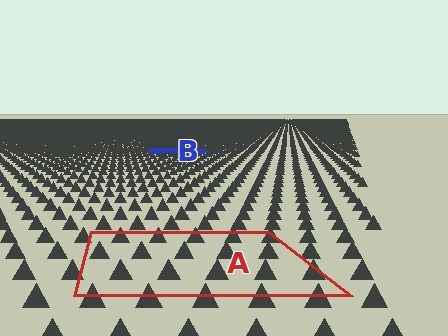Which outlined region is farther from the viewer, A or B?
Region B is farther from the viewer — the texture elements inside it appear smaller and more densely packed.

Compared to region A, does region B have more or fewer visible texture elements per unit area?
Region B has more texture elements per unit area — they are packed more densely because it is farther away.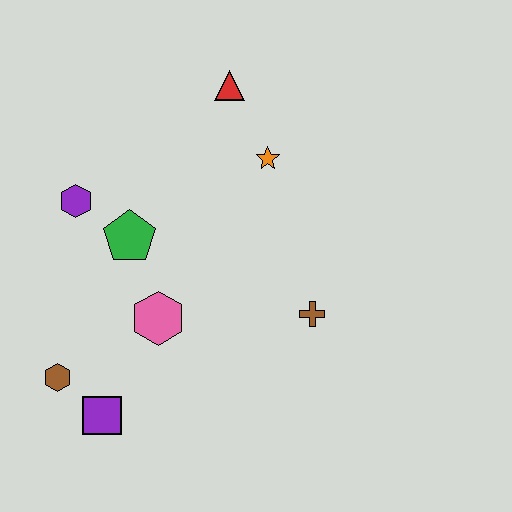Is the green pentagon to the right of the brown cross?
No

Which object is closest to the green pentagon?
The purple hexagon is closest to the green pentagon.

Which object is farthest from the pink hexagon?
The red triangle is farthest from the pink hexagon.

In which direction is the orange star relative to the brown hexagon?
The orange star is above the brown hexagon.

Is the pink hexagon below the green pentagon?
Yes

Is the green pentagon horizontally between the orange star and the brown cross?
No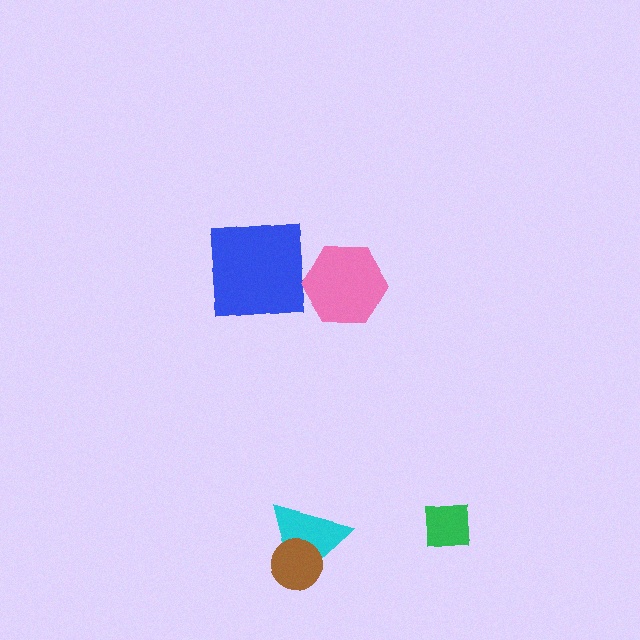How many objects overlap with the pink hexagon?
0 objects overlap with the pink hexagon.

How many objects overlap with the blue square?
0 objects overlap with the blue square.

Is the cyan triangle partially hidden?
Yes, it is partially covered by another shape.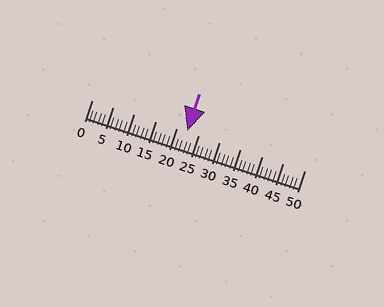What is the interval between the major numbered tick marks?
The major tick marks are spaced 5 units apart.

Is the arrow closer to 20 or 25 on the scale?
The arrow is closer to 25.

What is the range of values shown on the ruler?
The ruler shows values from 0 to 50.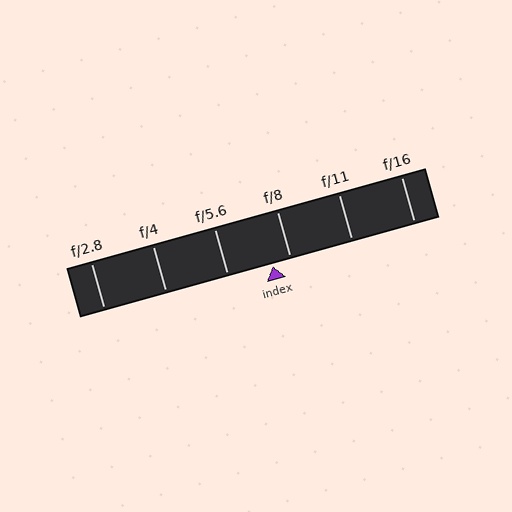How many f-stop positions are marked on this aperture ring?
There are 6 f-stop positions marked.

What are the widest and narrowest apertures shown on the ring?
The widest aperture shown is f/2.8 and the narrowest is f/16.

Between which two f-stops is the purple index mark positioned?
The index mark is between f/5.6 and f/8.